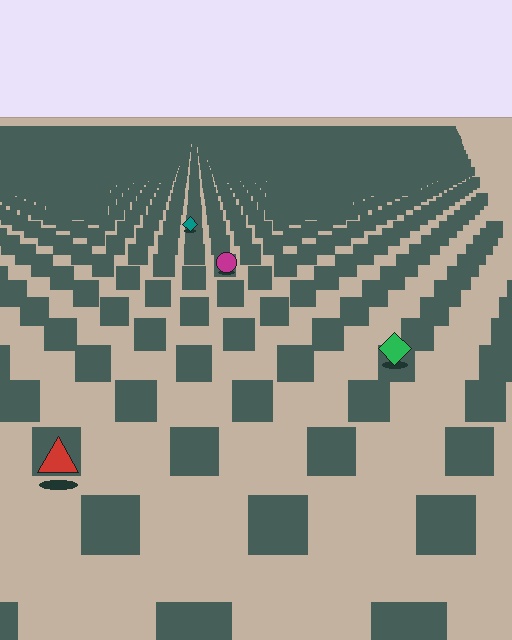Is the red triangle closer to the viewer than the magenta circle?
Yes. The red triangle is closer — you can tell from the texture gradient: the ground texture is coarser near it.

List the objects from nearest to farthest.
From nearest to farthest: the red triangle, the green diamond, the magenta circle, the teal diamond.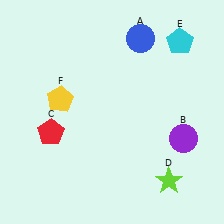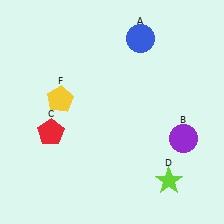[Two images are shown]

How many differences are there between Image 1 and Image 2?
There is 1 difference between the two images.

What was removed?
The cyan pentagon (E) was removed in Image 2.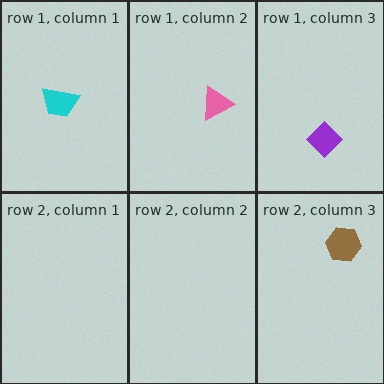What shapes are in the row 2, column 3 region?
The brown hexagon.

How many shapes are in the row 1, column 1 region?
1.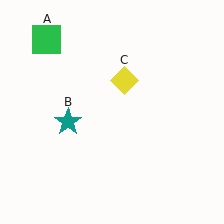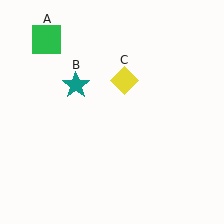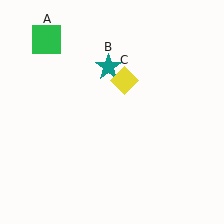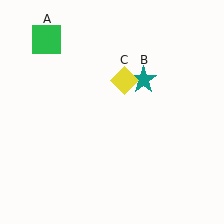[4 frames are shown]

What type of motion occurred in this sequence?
The teal star (object B) rotated clockwise around the center of the scene.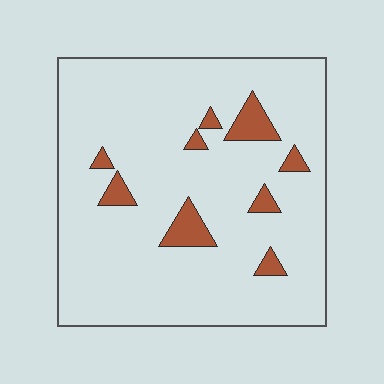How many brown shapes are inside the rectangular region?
9.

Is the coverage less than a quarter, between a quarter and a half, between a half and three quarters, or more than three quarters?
Less than a quarter.